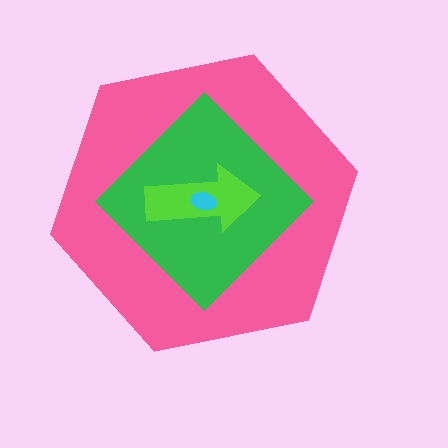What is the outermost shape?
The pink hexagon.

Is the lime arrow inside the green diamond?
Yes.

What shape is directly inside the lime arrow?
The cyan ellipse.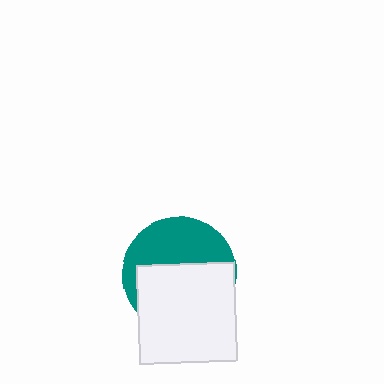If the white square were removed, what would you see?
You would see the complete teal circle.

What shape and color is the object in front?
The object in front is a white square.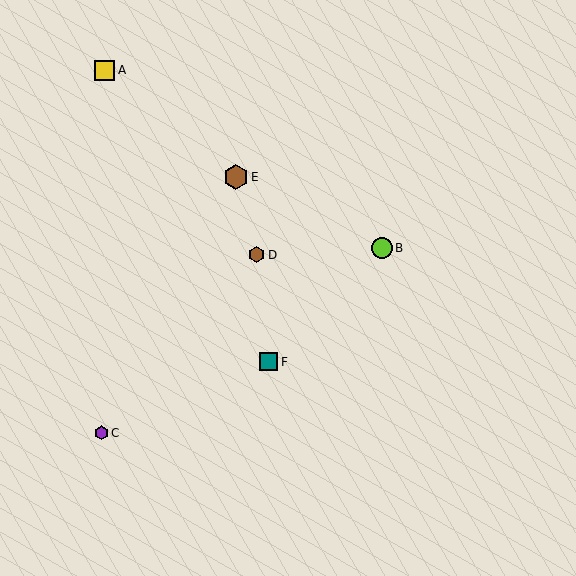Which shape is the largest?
The brown hexagon (labeled E) is the largest.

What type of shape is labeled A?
Shape A is a yellow square.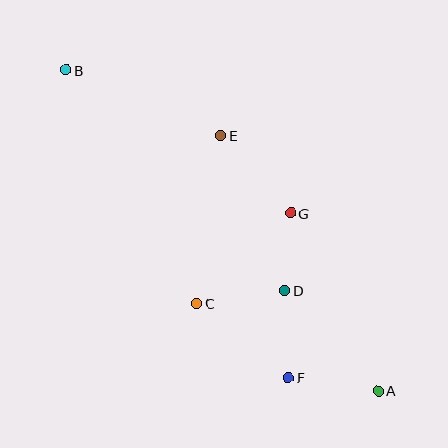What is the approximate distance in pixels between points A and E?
The distance between A and E is approximately 300 pixels.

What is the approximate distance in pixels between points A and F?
The distance between A and F is approximately 91 pixels.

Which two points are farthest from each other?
Points A and B are farthest from each other.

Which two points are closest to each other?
Points D and G are closest to each other.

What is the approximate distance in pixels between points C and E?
The distance between C and E is approximately 170 pixels.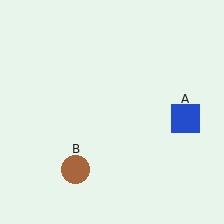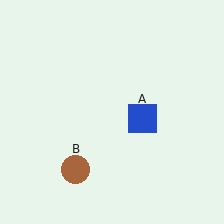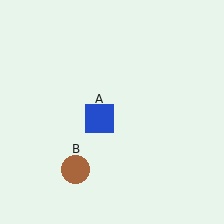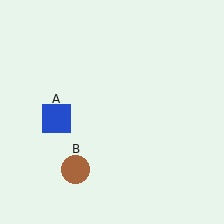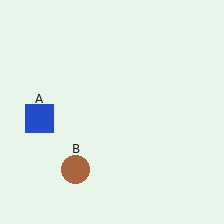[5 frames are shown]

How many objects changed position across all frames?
1 object changed position: blue square (object A).